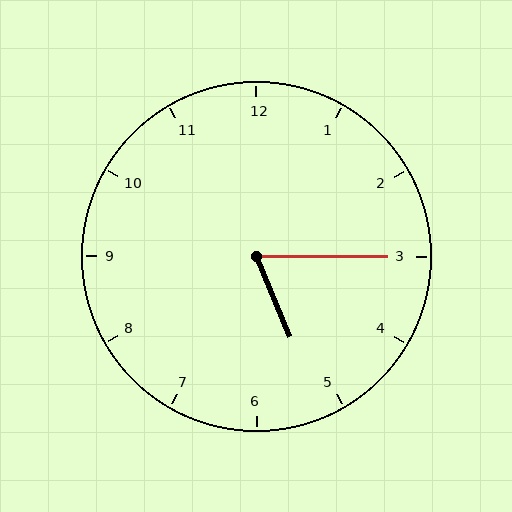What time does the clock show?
5:15.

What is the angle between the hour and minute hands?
Approximately 68 degrees.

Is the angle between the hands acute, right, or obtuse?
It is acute.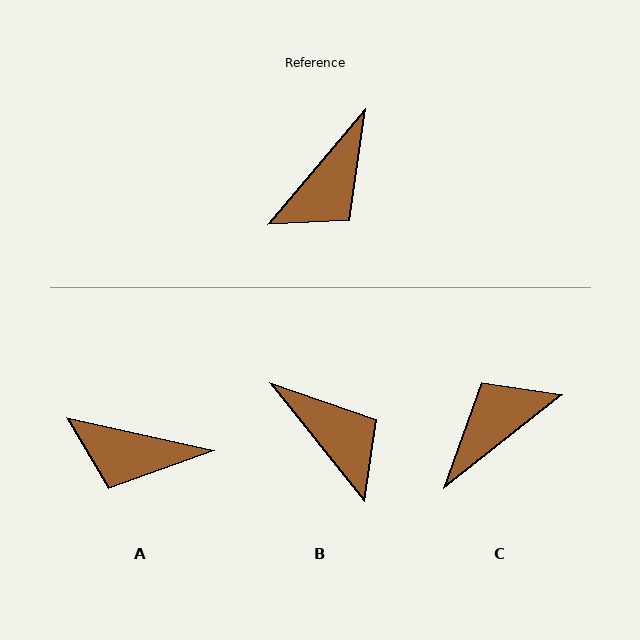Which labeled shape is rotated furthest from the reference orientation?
C, about 169 degrees away.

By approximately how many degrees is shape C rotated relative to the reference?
Approximately 169 degrees counter-clockwise.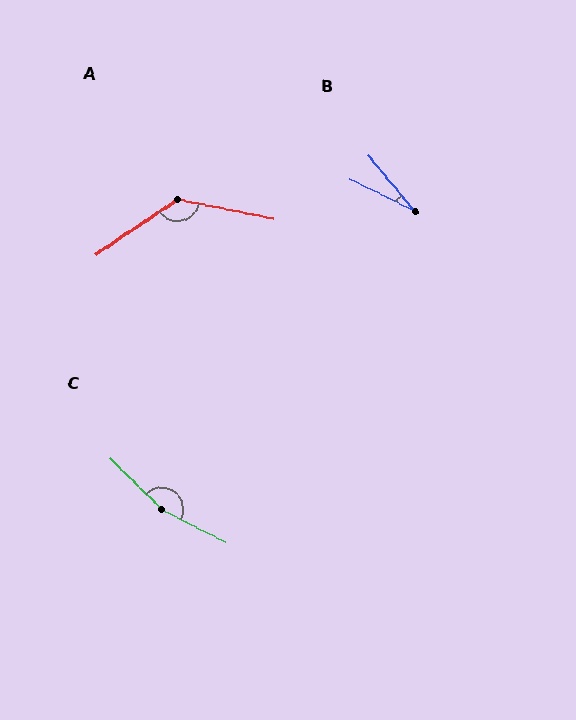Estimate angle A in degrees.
Approximately 134 degrees.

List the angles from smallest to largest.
B (24°), A (134°), C (163°).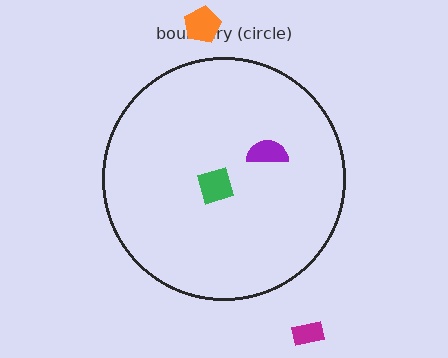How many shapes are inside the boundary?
2 inside, 2 outside.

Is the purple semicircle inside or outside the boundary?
Inside.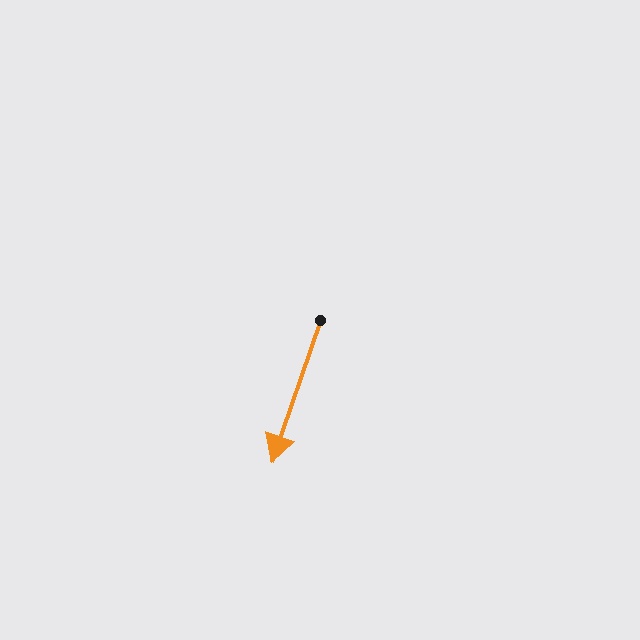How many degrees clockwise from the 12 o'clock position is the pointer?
Approximately 199 degrees.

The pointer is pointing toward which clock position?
Roughly 7 o'clock.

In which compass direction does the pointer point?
South.